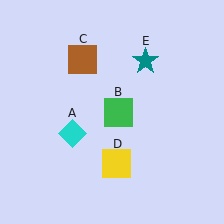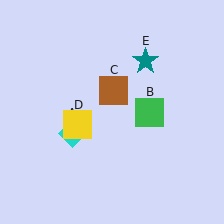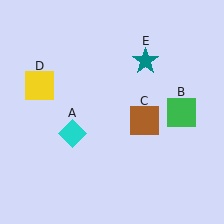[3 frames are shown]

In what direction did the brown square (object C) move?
The brown square (object C) moved down and to the right.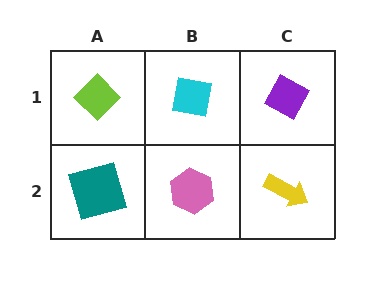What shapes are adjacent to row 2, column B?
A cyan square (row 1, column B), a teal square (row 2, column A), a yellow arrow (row 2, column C).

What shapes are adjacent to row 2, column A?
A lime diamond (row 1, column A), a pink hexagon (row 2, column B).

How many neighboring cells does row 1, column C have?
2.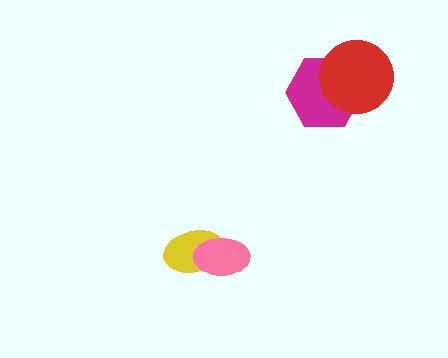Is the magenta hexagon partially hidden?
Yes, it is partially covered by another shape.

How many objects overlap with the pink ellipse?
1 object overlaps with the pink ellipse.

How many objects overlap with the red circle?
1 object overlaps with the red circle.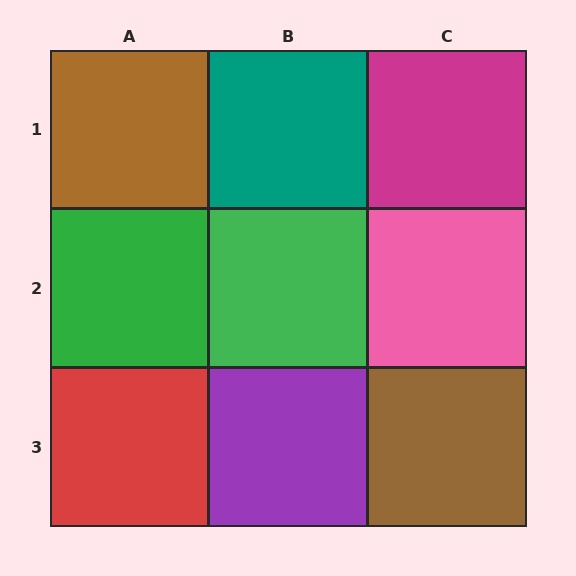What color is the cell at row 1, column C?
Magenta.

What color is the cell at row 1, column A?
Brown.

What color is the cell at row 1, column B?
Teal.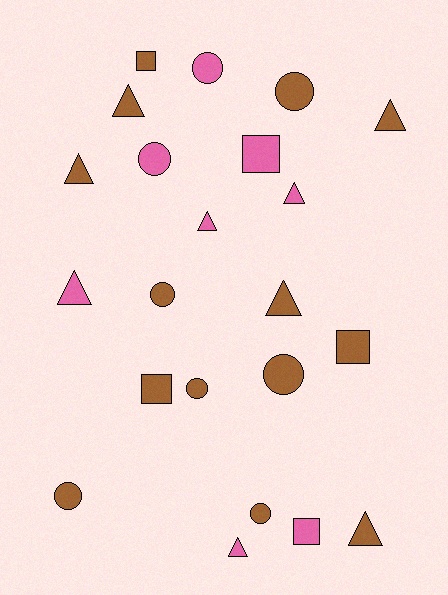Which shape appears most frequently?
Triangle, with 9 objects.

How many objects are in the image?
There are 22 objects.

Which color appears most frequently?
Brown, with 14 objects.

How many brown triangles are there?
There are 5 brown triangles.